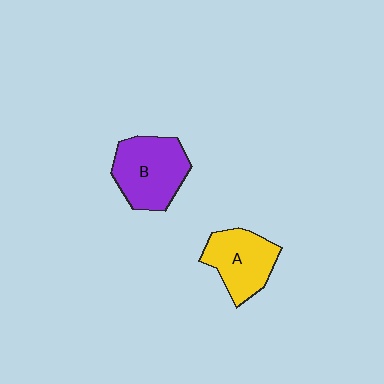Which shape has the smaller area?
Shape A (yellow).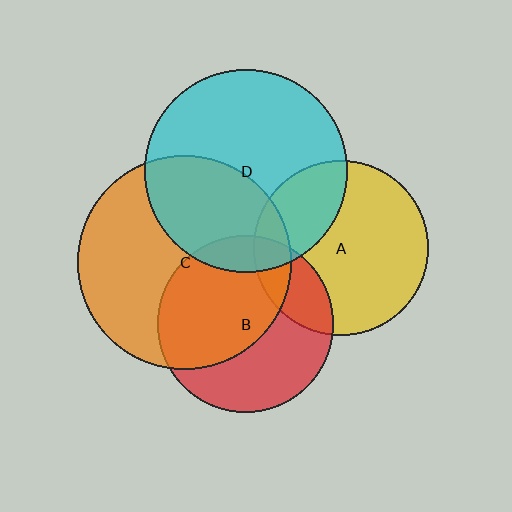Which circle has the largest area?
Circle C (orange).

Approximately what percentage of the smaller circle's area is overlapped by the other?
Approximately 40%.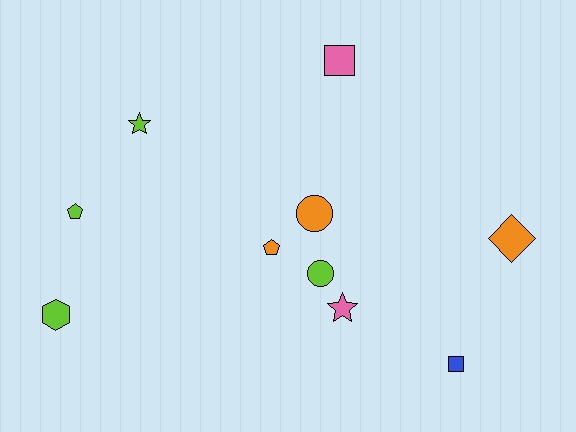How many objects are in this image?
There are 10 objects.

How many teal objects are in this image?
There are no teal objects.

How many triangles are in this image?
There are no triangles.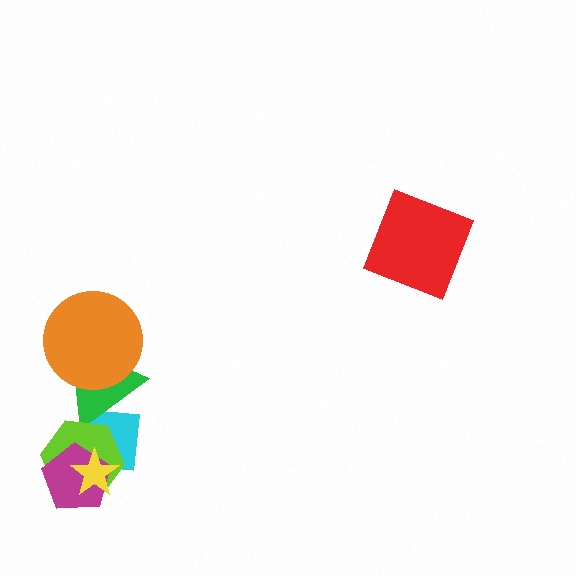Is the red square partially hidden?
No, no other shape covers it.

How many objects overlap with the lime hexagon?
4 objects overlap with the lime hexagon.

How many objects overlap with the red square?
0 objects overlap with the red square.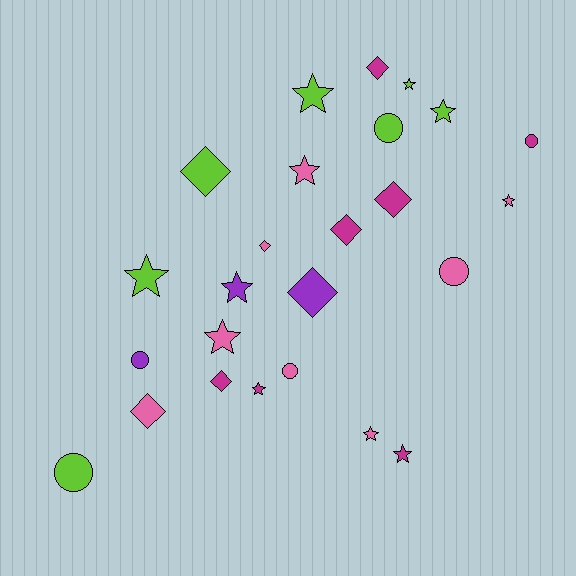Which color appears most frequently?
Pink, with 8 objects.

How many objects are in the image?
There are 25 objects.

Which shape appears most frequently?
Star, with 11 objects.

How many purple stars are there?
There is 1 purple star.